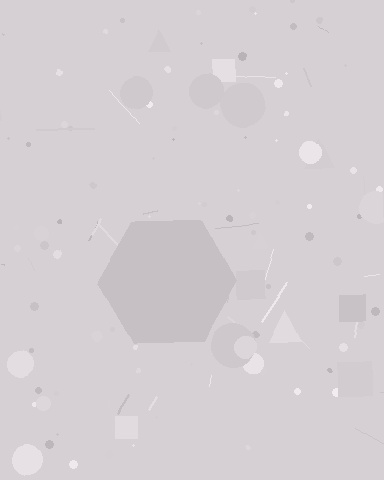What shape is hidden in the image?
A hexagon is hidden in the image.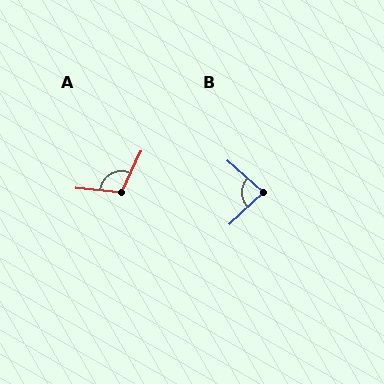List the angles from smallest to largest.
B (85°), A (109°).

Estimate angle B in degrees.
Approximately 85 degrees.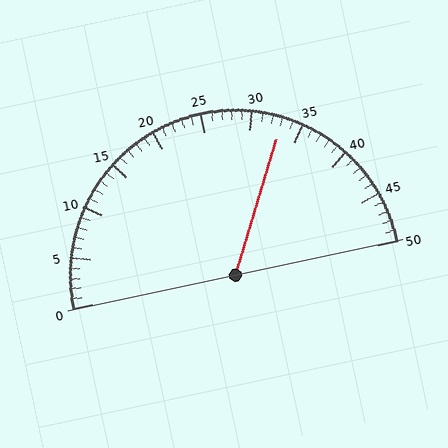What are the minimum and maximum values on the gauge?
The gauge ranges from 0 to 50.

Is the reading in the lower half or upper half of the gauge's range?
The reading is in the upper half of the range (0 to 50).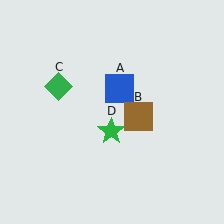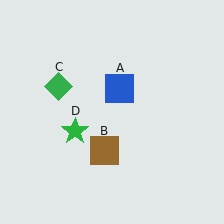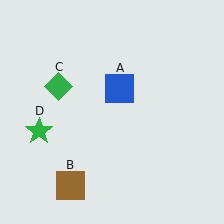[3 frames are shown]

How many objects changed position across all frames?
2 objects changed position: brown square (object B), green star (object D).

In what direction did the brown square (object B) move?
The brown square (object B) moved down and to the left.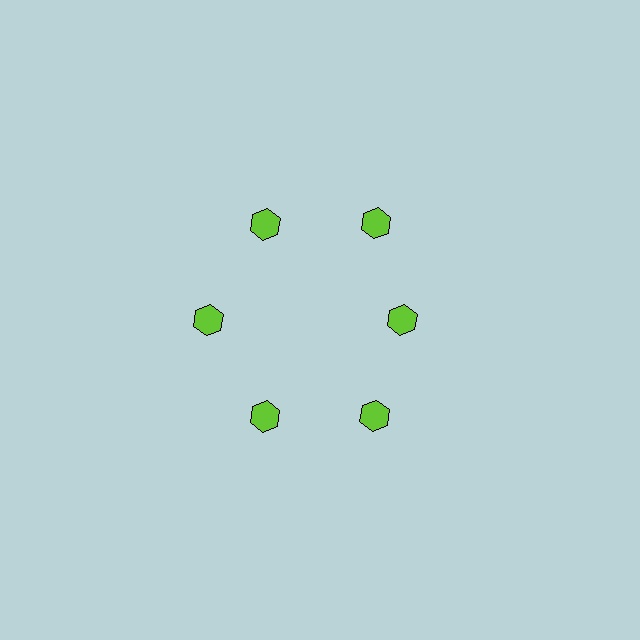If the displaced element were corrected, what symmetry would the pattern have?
It would have 6-fold rotational symmetry — the pattern would map onto itself every 60 degrees.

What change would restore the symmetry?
The symmetry would be restored by moving it outward, back onto the ring so that all 6 hexagons sit at equal angles and equal distance from the center.